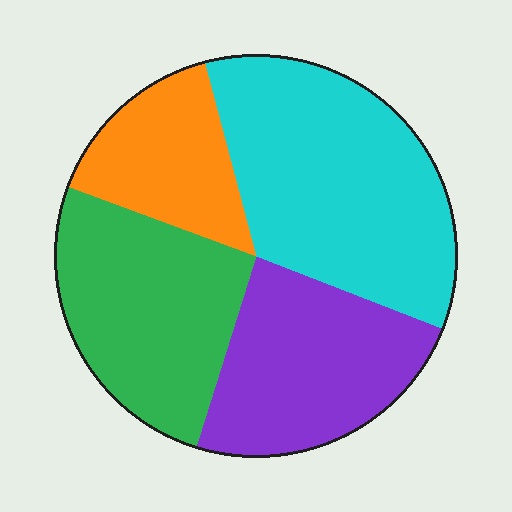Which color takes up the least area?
Orange, at roughly 15%.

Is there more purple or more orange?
Purple.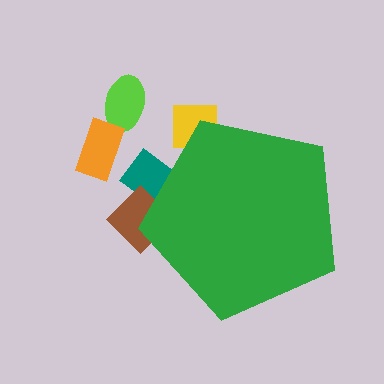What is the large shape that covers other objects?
A green pentagon.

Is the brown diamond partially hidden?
Yes, the brown diamond is partially hidden behind the green pentagon.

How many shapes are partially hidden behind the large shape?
3 shapes are partially hidden.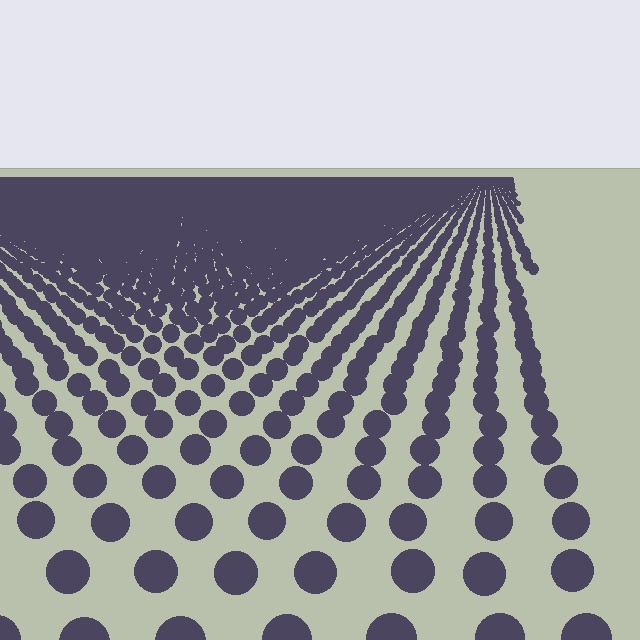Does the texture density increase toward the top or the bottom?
Density increases toward the top.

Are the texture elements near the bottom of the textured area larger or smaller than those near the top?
Larger. Near the bottom, elements are closer to the viewer and appear at a bigger on-screen size.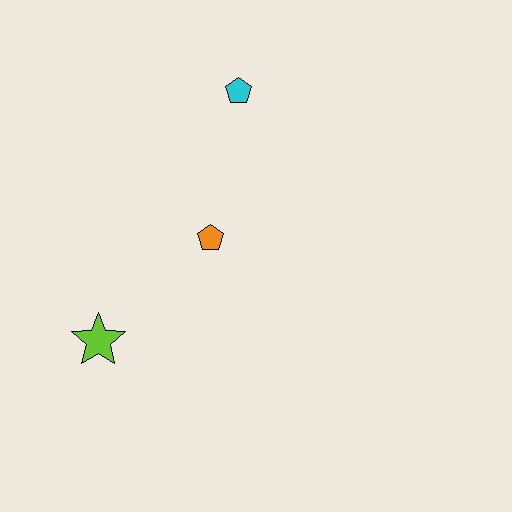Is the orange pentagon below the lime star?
No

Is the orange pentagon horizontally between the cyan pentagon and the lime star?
Yes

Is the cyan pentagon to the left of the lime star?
No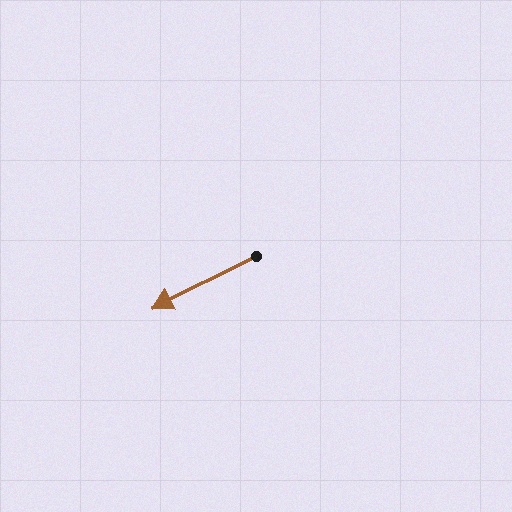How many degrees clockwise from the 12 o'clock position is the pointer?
Approximately 243 degrees.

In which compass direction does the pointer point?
Southwest.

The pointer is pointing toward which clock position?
Roughly 8 o'clock.